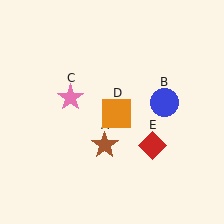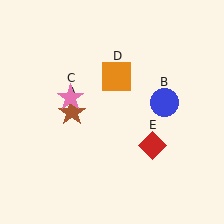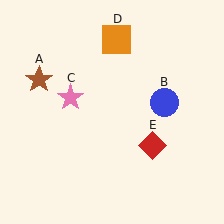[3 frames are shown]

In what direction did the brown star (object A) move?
The brown star (object A) moved up and to the left.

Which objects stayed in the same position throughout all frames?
Blue circle (object B) and pink star (object C) and red diamond (object E) remained stationary.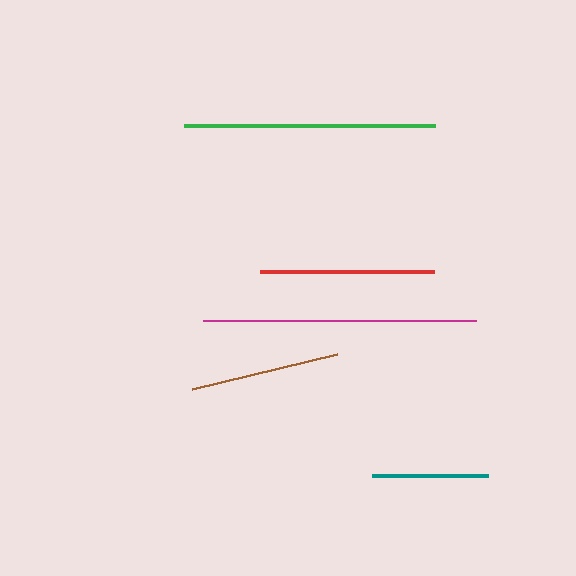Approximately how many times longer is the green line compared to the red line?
The green line is approximately 1.5 times the length of the red line.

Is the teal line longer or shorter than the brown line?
The brown line is longer than the teal line.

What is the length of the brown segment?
The brown segment is approximately 149 pixels long.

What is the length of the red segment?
The red segment is approximately 173 pixels long.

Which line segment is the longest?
The magenta line is the longest at approximately 274 pixels.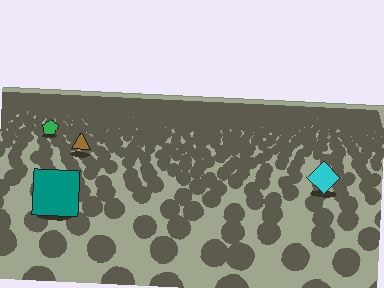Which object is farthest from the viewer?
The green pentagon is farthest from the viewer. It appears smaller and the ground texture around it is denser.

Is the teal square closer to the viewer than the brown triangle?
Yes. The teal square is closer — you can tell from the texture gradient: the ground texture is coarser near it.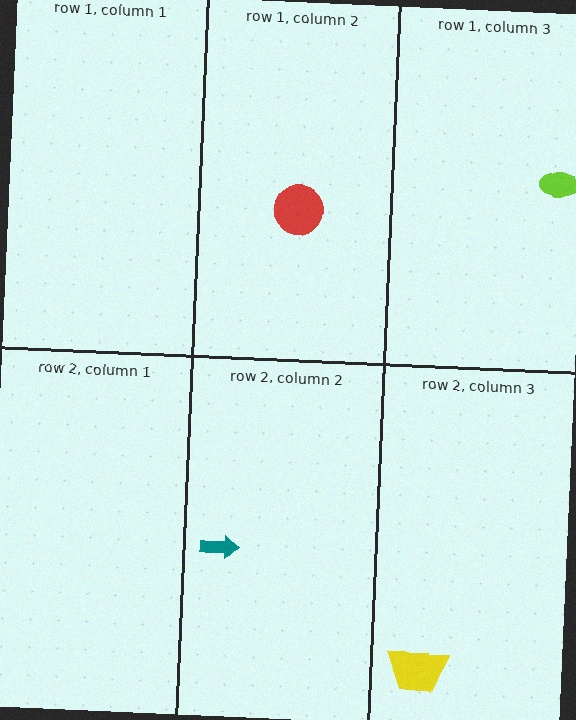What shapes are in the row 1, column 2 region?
The red circle.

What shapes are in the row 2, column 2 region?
The teal arrow.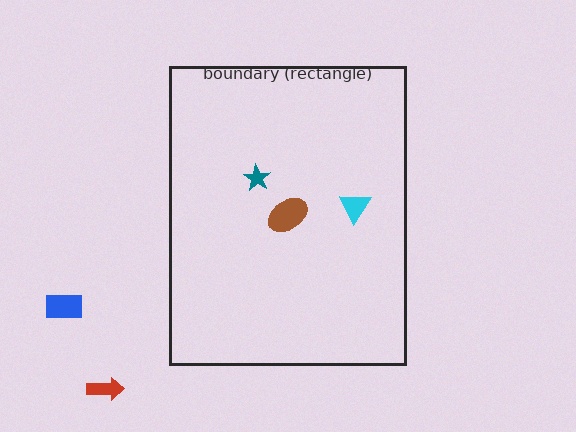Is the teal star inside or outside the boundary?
Inside.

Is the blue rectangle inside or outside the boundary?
Outside.